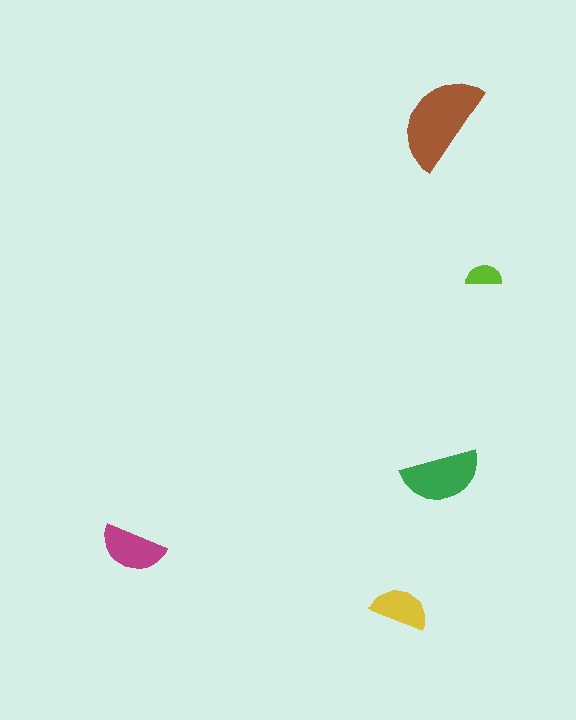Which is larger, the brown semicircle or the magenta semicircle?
The brown one.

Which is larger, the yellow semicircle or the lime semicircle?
The yellow one.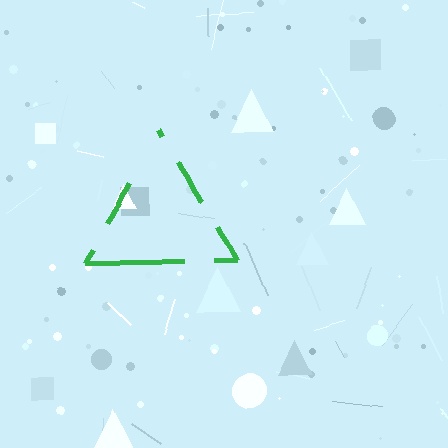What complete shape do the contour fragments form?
The contour fragments form a triangle.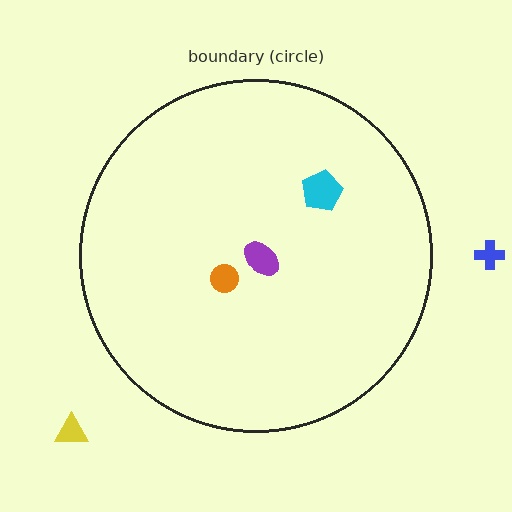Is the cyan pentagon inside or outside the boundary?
Inside.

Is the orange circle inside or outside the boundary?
Inside.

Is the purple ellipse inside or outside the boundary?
Inside.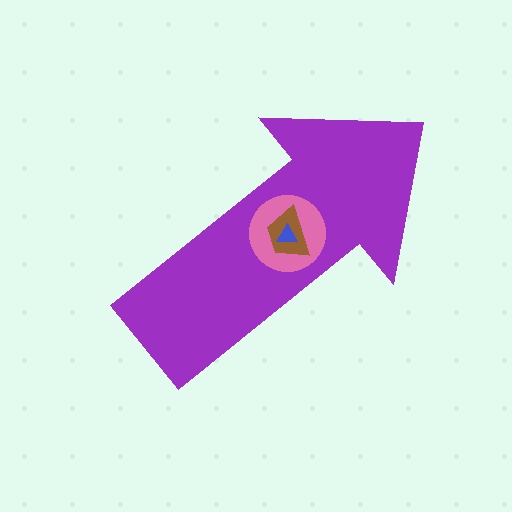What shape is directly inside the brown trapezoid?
The blue triangle.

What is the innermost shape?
The blue triangle.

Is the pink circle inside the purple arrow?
Yes.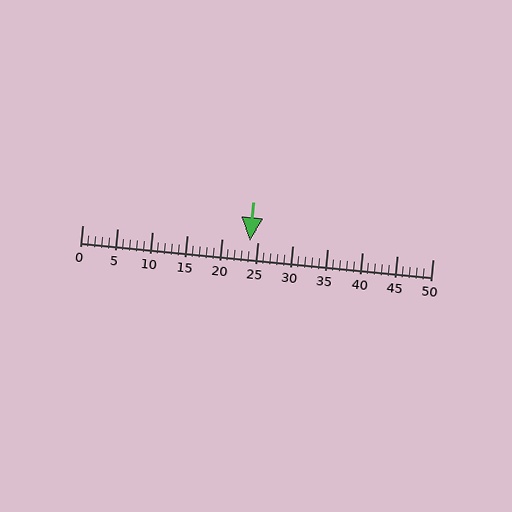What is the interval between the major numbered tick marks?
The major tick marks are spaced 5 units apart.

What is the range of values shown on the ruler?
The ruler shows values from 0 to 50.